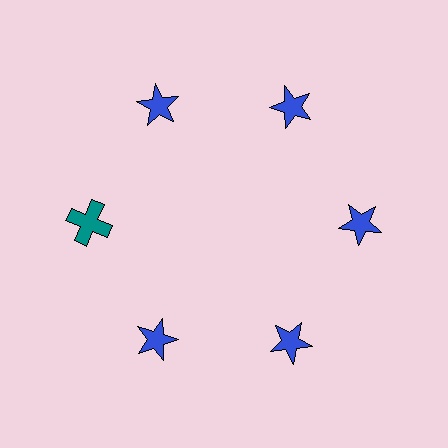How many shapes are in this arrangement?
There are 6 shapes arranged in a ring pattern.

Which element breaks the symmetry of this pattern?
The teal cross at roughly the 9 o'clock position breaks the symmetry. All other shapes are blue stars.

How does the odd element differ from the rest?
It differs in both color (teal instead of blue) and shape (cross instead of star).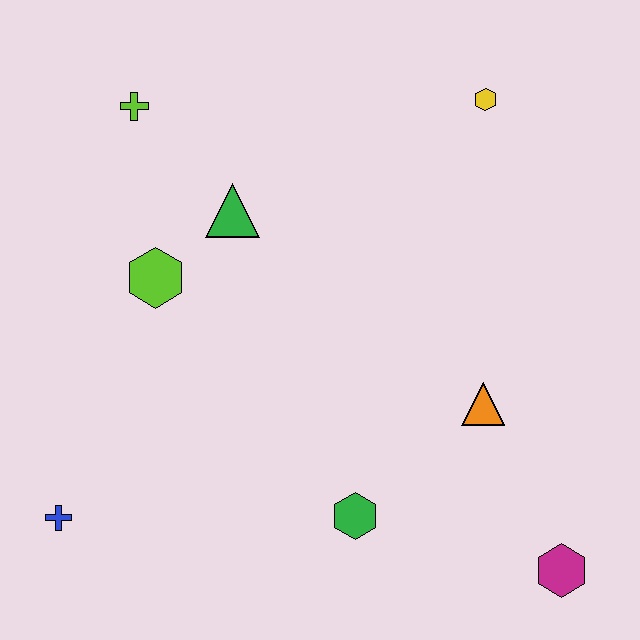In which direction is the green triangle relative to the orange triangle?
The green triangle is to the left of the orange triangle.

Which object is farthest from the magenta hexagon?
The lime cross is farthest from the magenta hexagon.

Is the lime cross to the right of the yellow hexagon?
No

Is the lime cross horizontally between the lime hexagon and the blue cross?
Yes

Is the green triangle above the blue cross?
Yes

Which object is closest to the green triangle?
The lime hexagon is closest to the green triangle.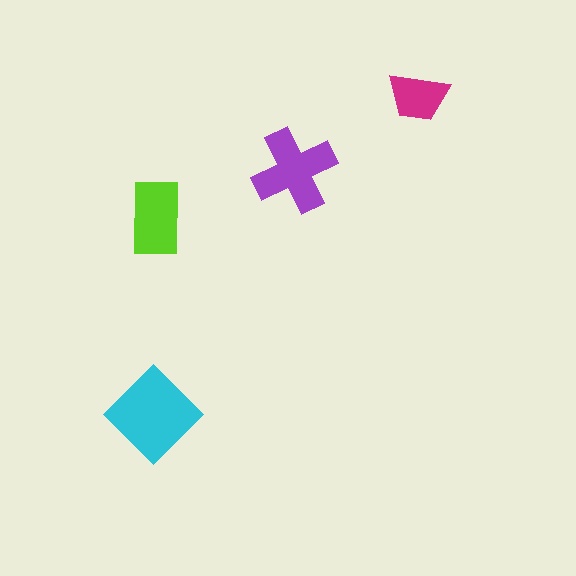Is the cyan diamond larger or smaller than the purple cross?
Larger.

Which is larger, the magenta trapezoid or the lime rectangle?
The lime rectangle.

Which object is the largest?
The cyan diamond.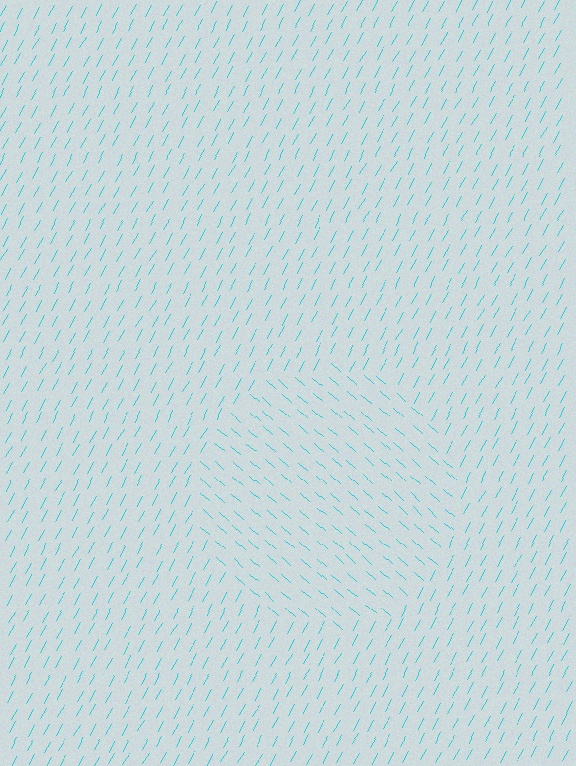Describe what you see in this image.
The image is filled with small cyan line segments. A circle region in the image has lines oriented differently from the surrounding lines, creating a visible texture boundary.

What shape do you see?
I see a circle.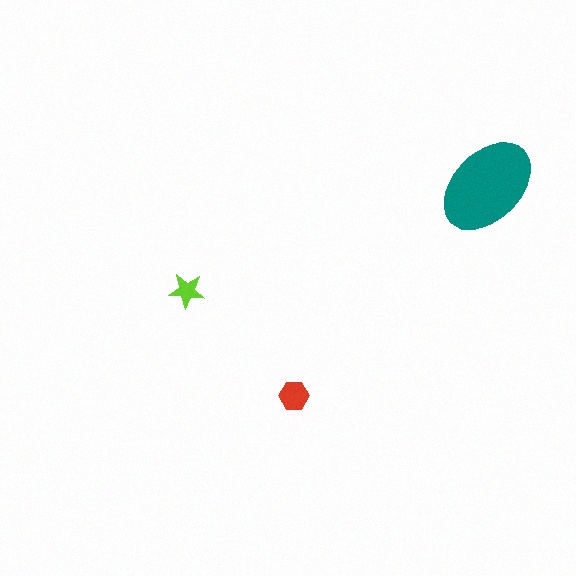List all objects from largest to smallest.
The teal ellipse, the red hexagon, the lime star.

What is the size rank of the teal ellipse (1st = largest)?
1st.